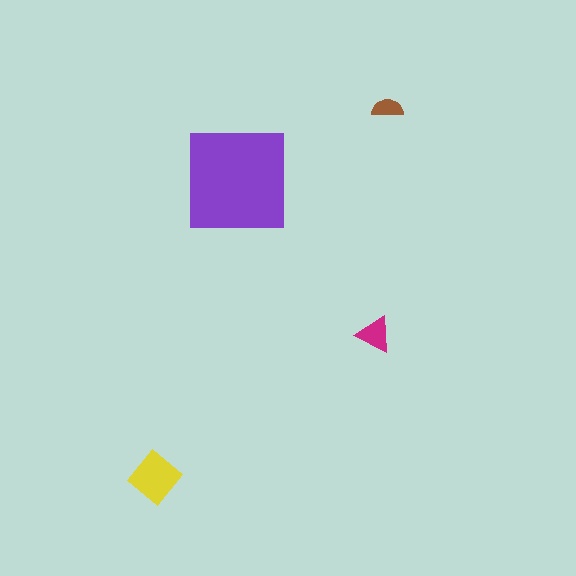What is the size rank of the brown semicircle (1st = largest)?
4th.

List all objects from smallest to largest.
The brown semicircle, the magenta triangle, the yellow diamond, the purple square.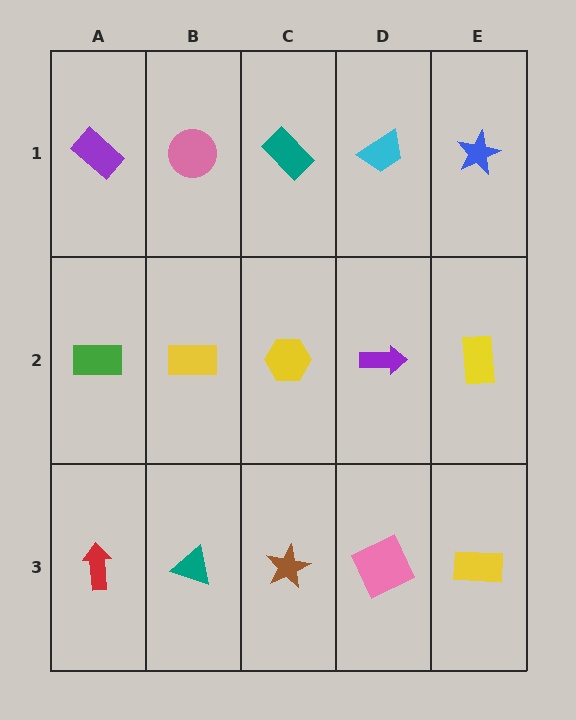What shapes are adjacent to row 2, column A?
A purple rectangle (row 1, column A), a red arrow (row 3, column A), a yellow rectangle (row 2, column B).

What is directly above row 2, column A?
A purple rectangle.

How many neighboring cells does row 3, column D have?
3.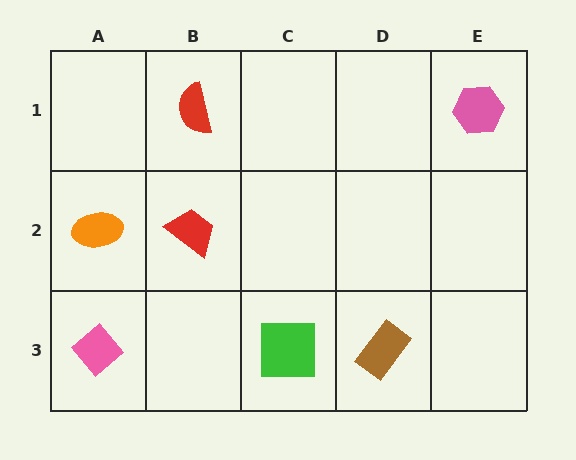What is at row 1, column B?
A red semicircle.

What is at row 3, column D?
A brown rectangle.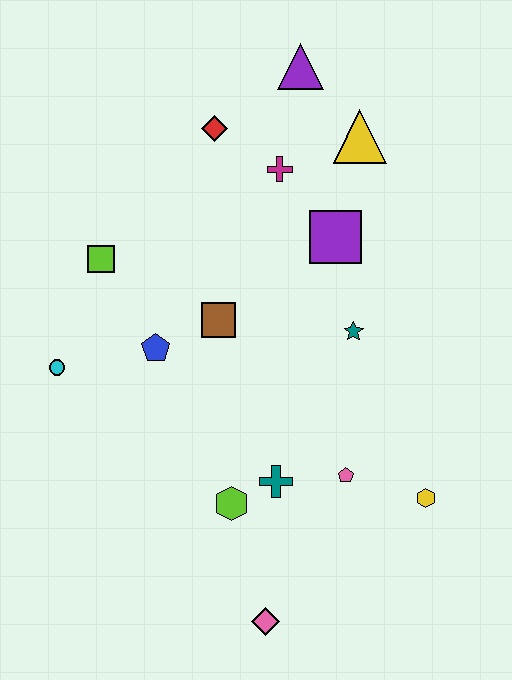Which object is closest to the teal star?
The purple square is closest to the teal star.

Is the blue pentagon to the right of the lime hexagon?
No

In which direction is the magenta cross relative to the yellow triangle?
The magenta cross is to the left of the yellow triangle.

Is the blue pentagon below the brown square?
Yes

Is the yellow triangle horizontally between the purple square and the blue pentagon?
No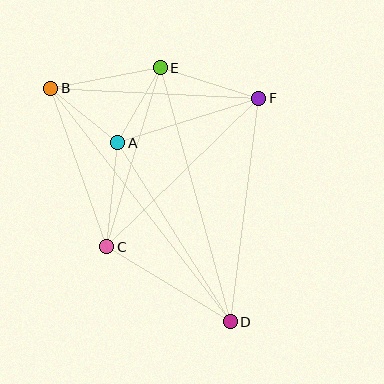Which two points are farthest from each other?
Points B and D are farthest from each other.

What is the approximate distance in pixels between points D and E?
The distance between D and E is approximately 264 pixels.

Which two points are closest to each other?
Points A and E are closest to each other.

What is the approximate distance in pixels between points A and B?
The distance between A and B is approximately 86 pixels.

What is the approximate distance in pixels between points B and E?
The distance between B and E is approximately 112 pixels.